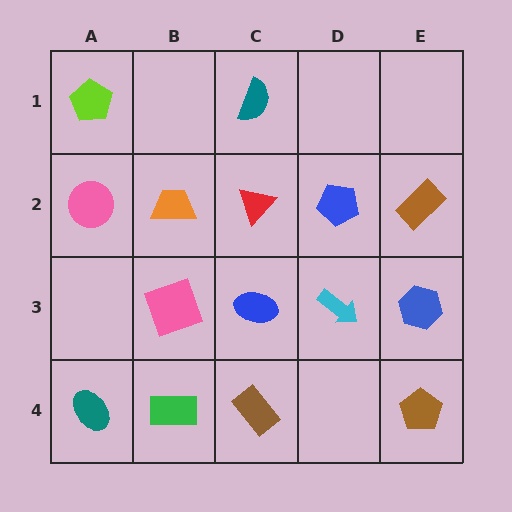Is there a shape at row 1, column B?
No, that cell is empty.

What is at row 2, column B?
An orange trapezoid.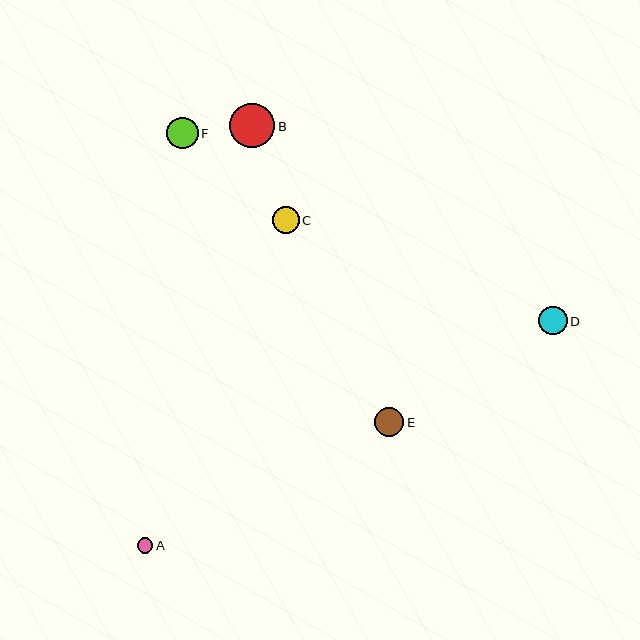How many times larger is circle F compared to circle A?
Circle F is approximately 2.0 times the size of circle A.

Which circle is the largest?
Circle B is the largest with a size of approximately 45 pixels.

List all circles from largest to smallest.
From largest to smallest: B, F, E, D, C, A.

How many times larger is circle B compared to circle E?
Circle B is approximately 1.5 times the size of circle E.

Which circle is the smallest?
Circle A is the smallest with a size of approximately 16 pixels.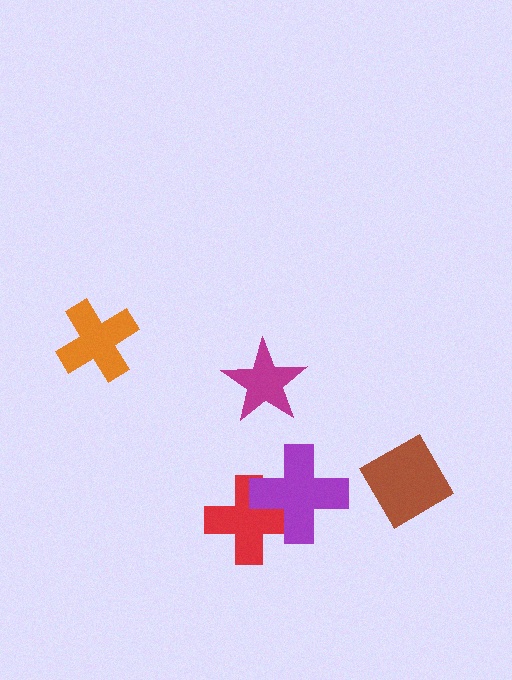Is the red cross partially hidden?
Yes, it is partially covered by another shape.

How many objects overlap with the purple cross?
1 object overlaps with the purple cross.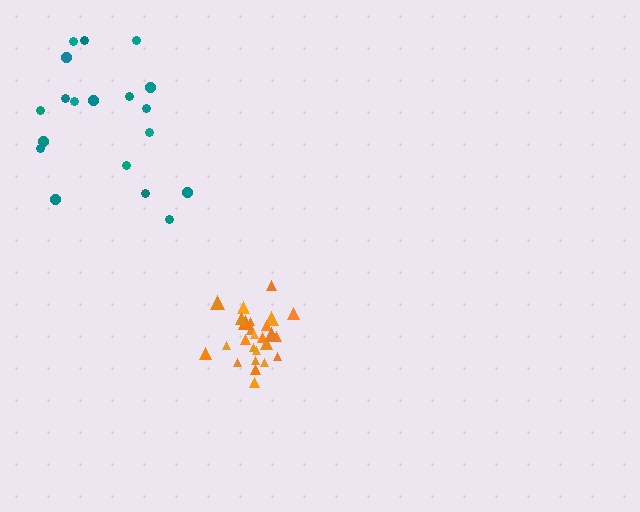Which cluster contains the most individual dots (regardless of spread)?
Orange (26).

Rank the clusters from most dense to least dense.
orange, teal.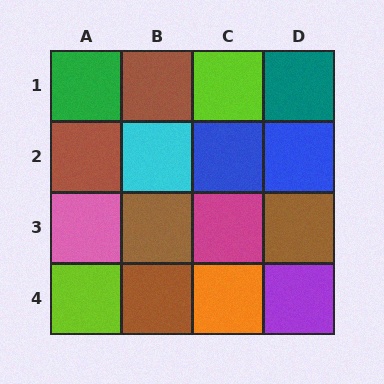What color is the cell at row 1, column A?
Green.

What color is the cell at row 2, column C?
Blue.